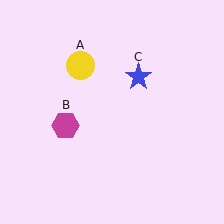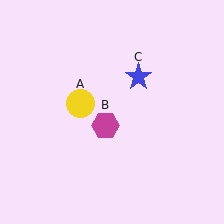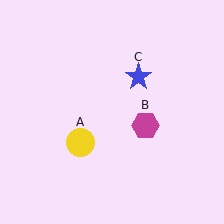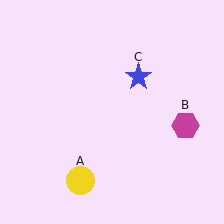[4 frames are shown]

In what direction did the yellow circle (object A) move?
The yellow circle (object A) moved down.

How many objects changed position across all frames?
2 objects changed position: yellow circle (object A), magenta hexagon (object B).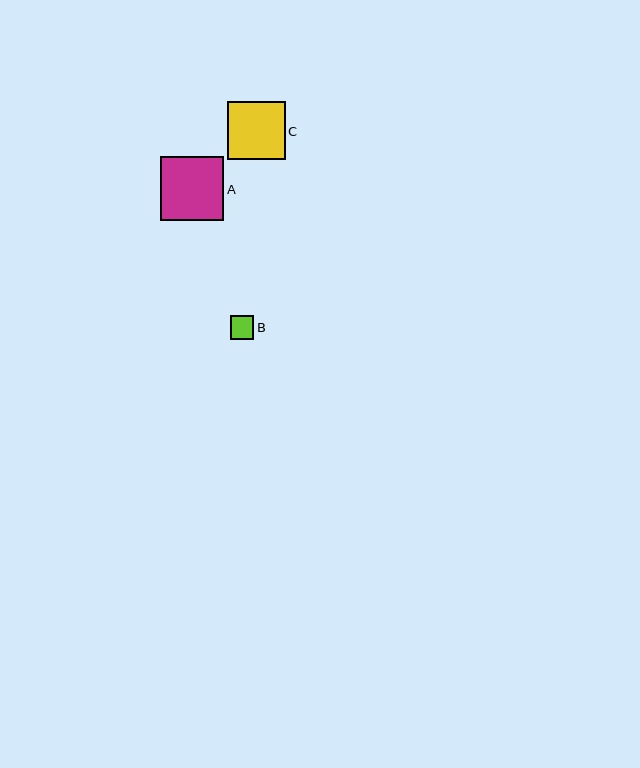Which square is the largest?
Square A is the largest with a size of approximately 64 pixels.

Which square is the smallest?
Square B is the smallest with a size of approximately 23 pixels.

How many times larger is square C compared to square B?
Square C is approximately 2.5 times the size of square B.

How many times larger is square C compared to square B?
Square C is approximately 2.5 times the size of square B.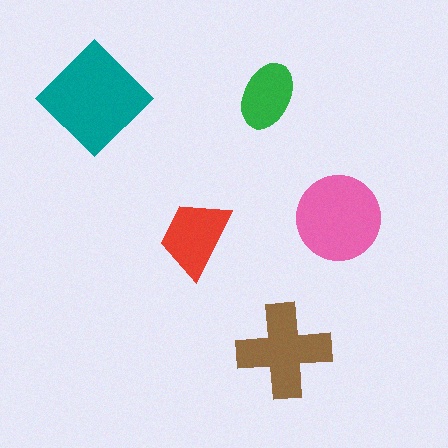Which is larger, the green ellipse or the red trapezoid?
The red trapezoid.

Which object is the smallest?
The green ellipse.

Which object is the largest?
The teal diamond.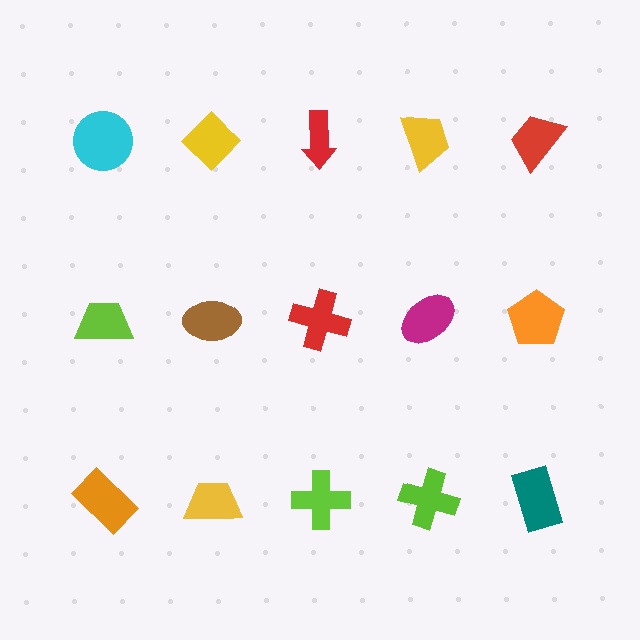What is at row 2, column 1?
A lime trapezoid.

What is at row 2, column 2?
A brown ellipse.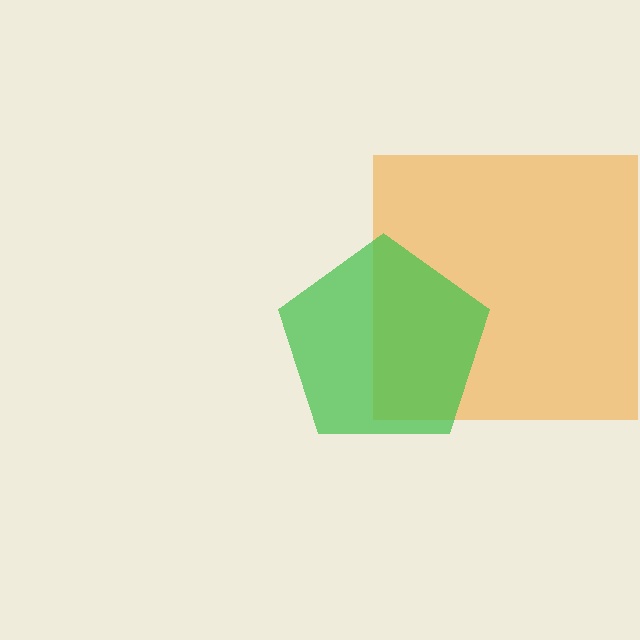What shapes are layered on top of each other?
The layered shapes are: an orange square, a green pentagon.